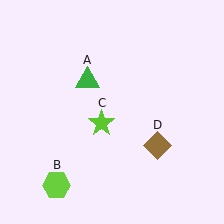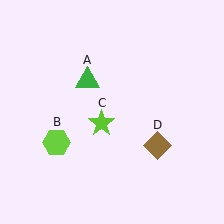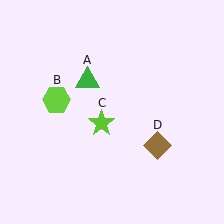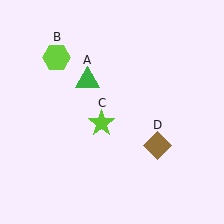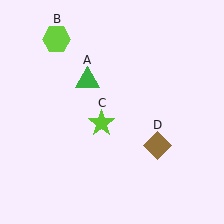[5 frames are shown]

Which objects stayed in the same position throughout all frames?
Green triangle (object A) and lime star (object C) and brown diamond (object D) remained stationary.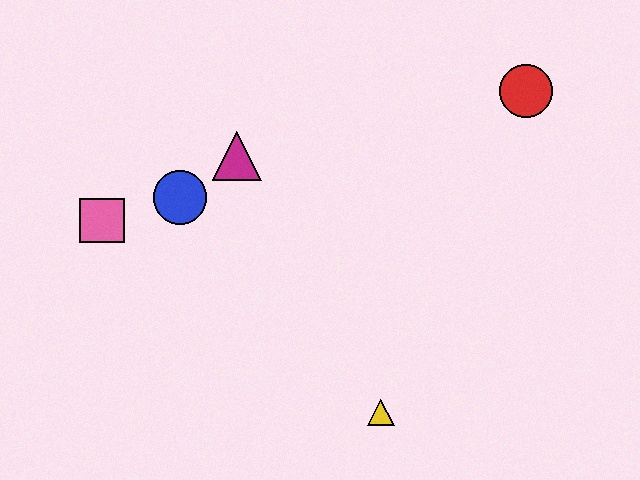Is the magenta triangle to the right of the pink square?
Yes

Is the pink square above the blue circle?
No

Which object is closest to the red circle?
The magenta triangle is closest to the red circle.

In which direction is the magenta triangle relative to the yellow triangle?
The magenta triangle is above the yellow triangle.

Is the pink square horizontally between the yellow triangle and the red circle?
No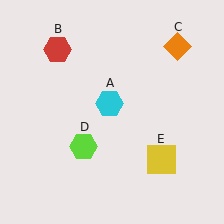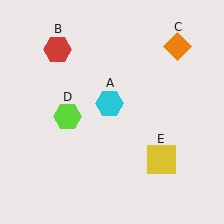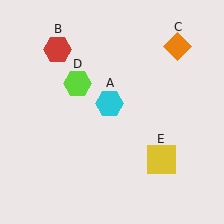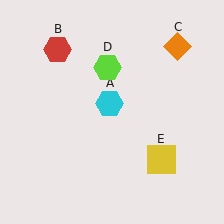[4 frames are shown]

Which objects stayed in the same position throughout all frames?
Cyan hexagon (object A) and red hexagon (object B) and orange diamond (object C) and yellow square (object E) remained stationary.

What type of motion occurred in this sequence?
The lime hexagon (object D) rotated clockwise around the center of the scene.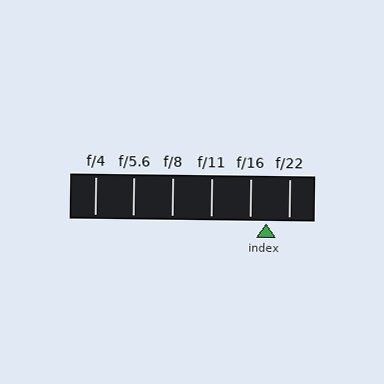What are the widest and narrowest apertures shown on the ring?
The widest aperture shown is f/4 and the narrowest is f/22.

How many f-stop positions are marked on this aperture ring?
There are 6 f-stop positions marked.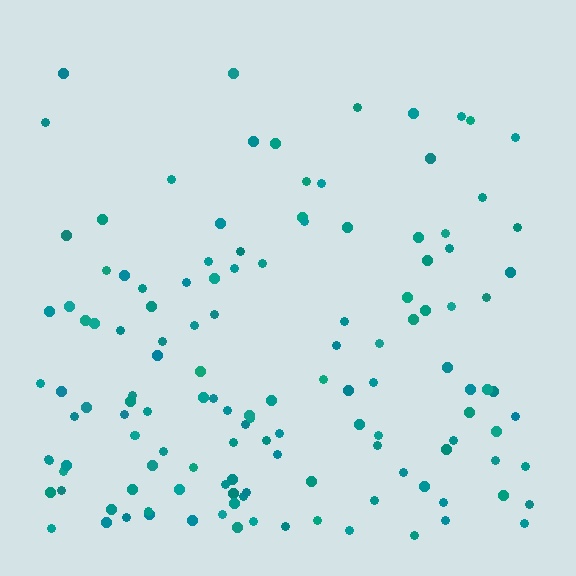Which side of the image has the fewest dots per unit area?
The top.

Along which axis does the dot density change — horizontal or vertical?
Vertical.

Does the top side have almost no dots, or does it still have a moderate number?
Still a moderate number, just noticeably fewer than the bottom.